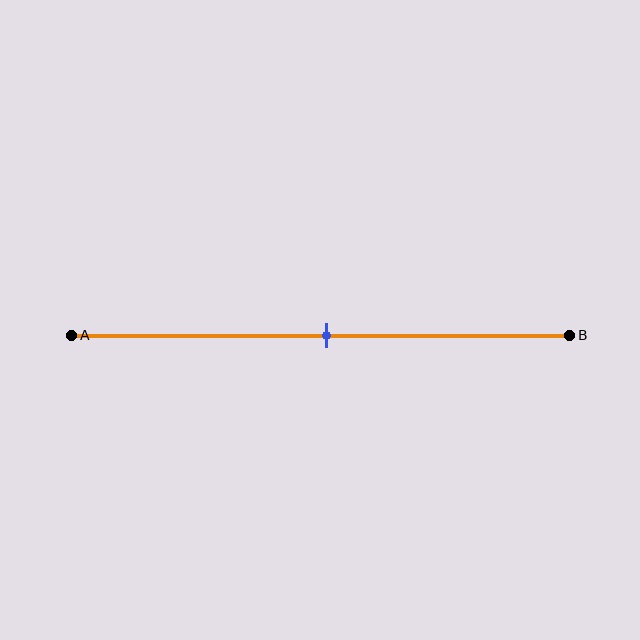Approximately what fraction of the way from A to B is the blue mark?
The blue mark is approximately 50% of the way from A to B.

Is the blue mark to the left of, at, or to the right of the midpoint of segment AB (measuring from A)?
The blue mark is approximately at the midpoint of segment AB.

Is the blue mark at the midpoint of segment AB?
Yes, the mark is approximately at the midpoint.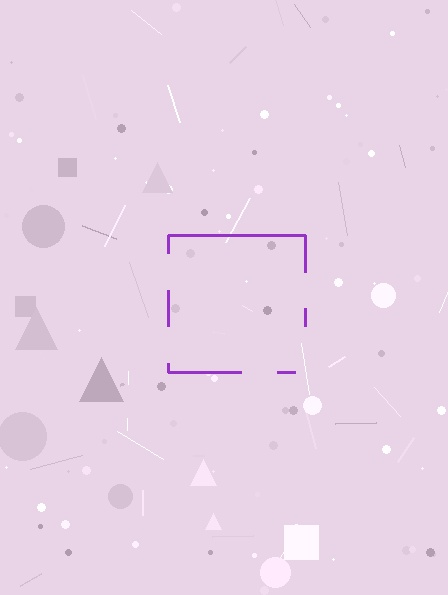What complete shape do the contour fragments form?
The contour fragments form a square.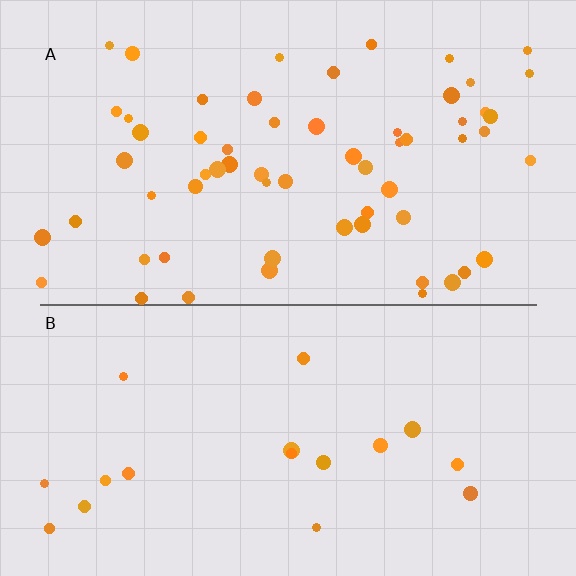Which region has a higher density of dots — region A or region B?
A (the top).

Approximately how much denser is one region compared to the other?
Approximately 3.4× — region A over region B.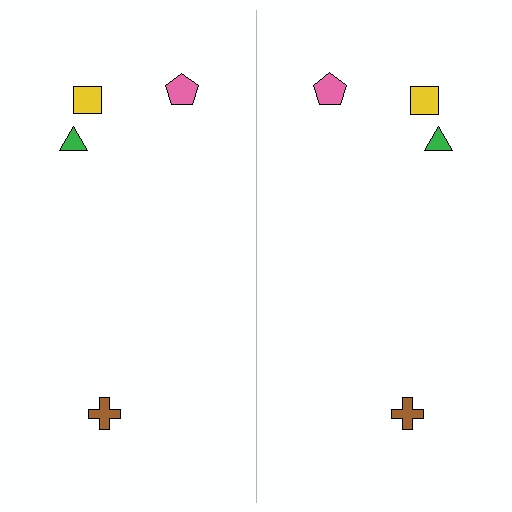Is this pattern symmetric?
Yes, this pattern has bilateral (reflection) symmetry.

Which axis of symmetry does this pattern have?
The pattern has a vertical axis of symmetry running through the center of the image.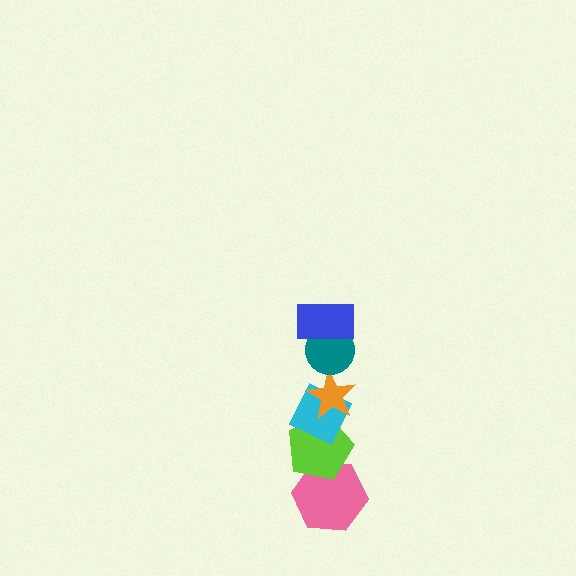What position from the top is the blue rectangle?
The blue rectangle is 1st from the top.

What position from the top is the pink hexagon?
The pink hexagon is 6th from the top.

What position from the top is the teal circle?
The teal circle is 2nd from the top.